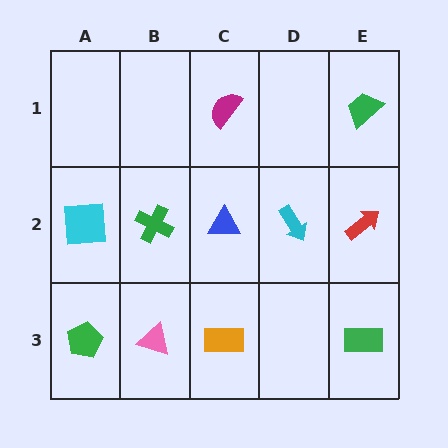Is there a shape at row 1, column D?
No, that cell is empty.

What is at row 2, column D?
A cyan arrow.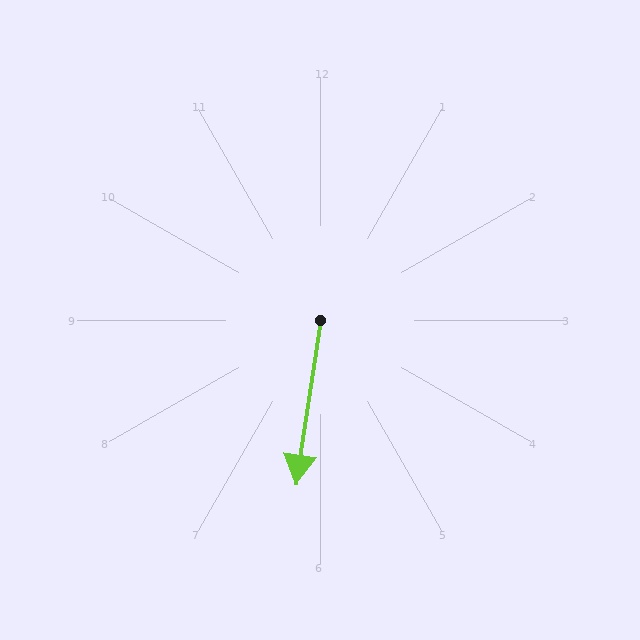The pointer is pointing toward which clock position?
Roughly 6 o'clock.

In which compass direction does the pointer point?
South.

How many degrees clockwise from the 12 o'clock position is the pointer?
Approximately 189 degrees.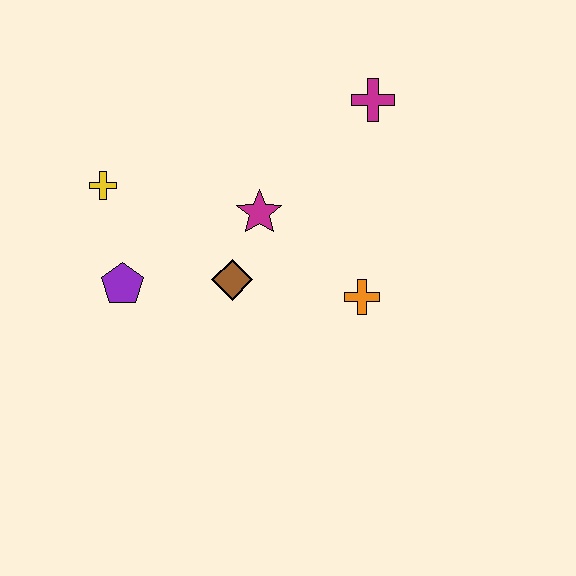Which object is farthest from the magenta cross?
The purple pentagon is farthest from the magenta cross.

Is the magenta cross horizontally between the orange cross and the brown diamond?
No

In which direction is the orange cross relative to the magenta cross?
The orange cross is below the magenta cross.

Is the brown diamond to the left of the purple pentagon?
No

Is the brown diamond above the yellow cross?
No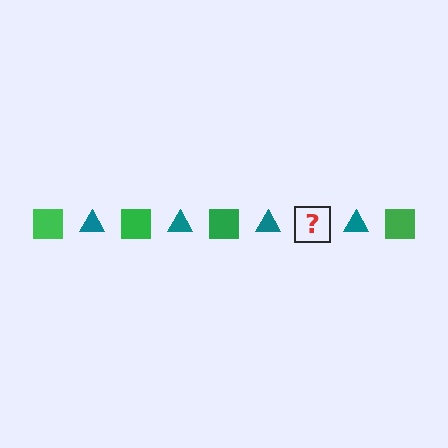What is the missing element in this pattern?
The missing element is a green square.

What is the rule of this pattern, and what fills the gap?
The rule is that the pattern alternates between green square and teal triangle. The gap should be filled with a green square.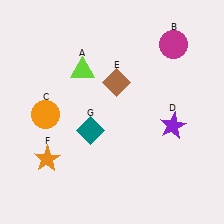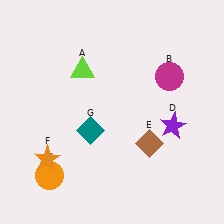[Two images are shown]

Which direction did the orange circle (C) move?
The orange circle (C) moved down.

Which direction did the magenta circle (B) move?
The magenta circle (B) moved down.